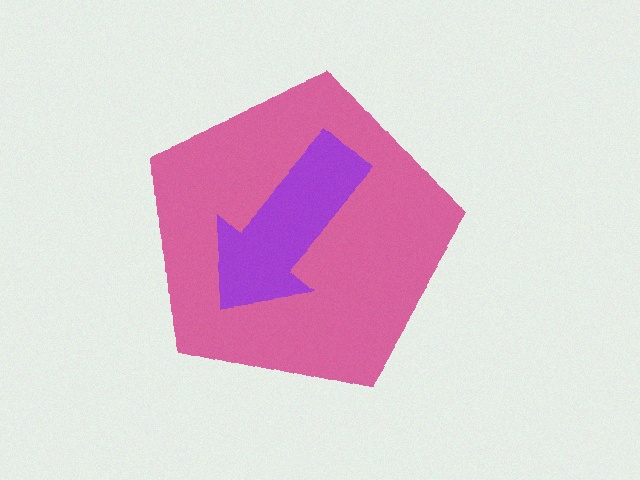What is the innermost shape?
The purple arrow.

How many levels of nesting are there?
2.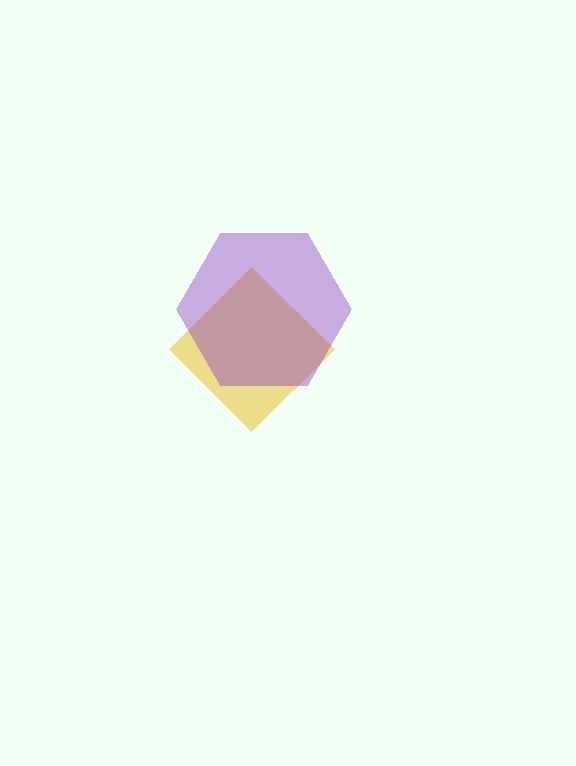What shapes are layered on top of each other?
The layered shapes are: a yellow diamond, a purple hexagon.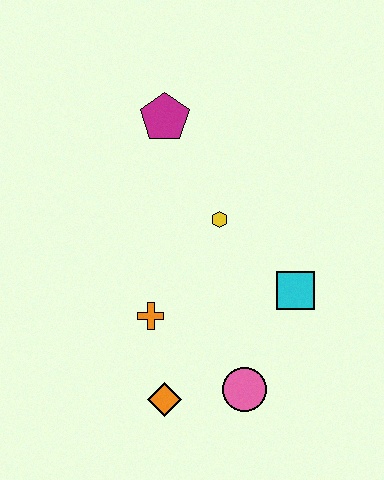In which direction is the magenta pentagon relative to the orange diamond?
The magenta pentagon is above the orange diamond.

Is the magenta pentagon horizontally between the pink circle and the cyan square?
No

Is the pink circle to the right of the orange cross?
Yes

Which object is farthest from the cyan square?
The magenta pentagon is farthest from the cyan square.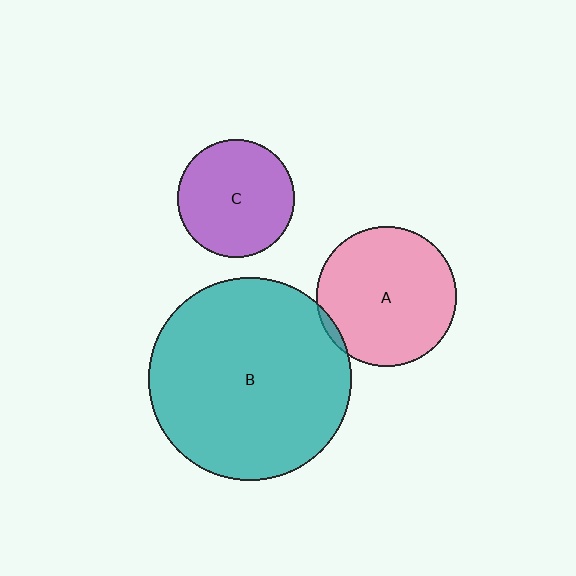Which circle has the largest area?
Circle B (teal).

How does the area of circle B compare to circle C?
Approximately 3.0 times.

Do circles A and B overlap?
Yes.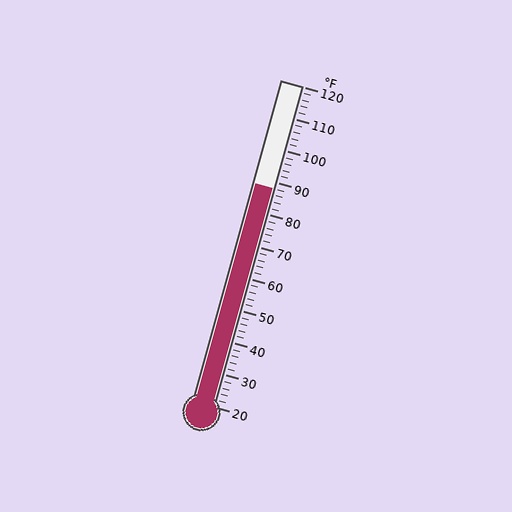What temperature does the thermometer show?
The thermometer shows approximately 88°F.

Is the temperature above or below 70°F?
The temperature is above 70°F.